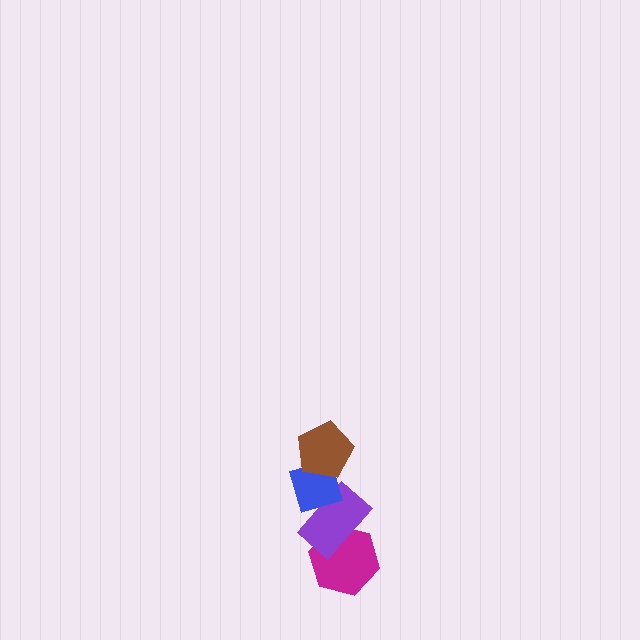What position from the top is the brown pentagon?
The brown pentagon is 1st from the top.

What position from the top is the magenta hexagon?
The magenta hexagon is 4th from the top.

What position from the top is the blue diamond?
The blue diamond is 2nd from the top.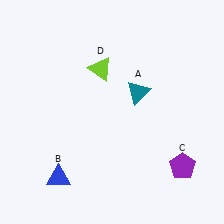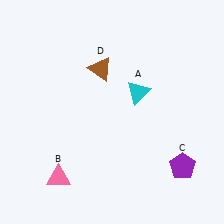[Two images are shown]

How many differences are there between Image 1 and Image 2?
There are 3 differences between the two images.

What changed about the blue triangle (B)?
In Image 1, B is blue. In Image 2, it changed to pink.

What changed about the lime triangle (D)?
In Image 1, D is lime. In Image 2, it changed to brown.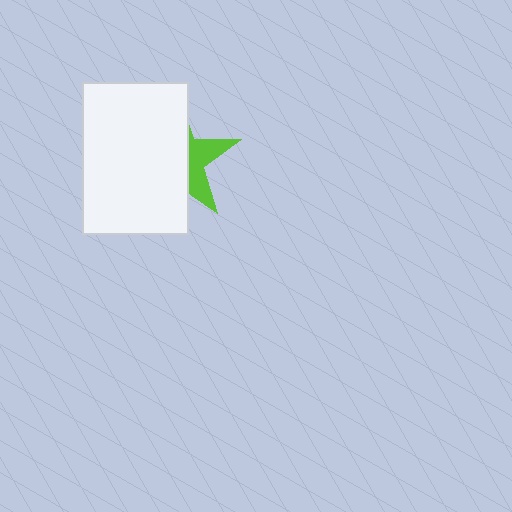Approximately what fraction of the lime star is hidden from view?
Roughly 68% of the lime star is hidden behind the white rectangle.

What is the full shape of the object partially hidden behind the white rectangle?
The partially hidden object is a lime star.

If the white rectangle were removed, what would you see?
You would see the complete lime star.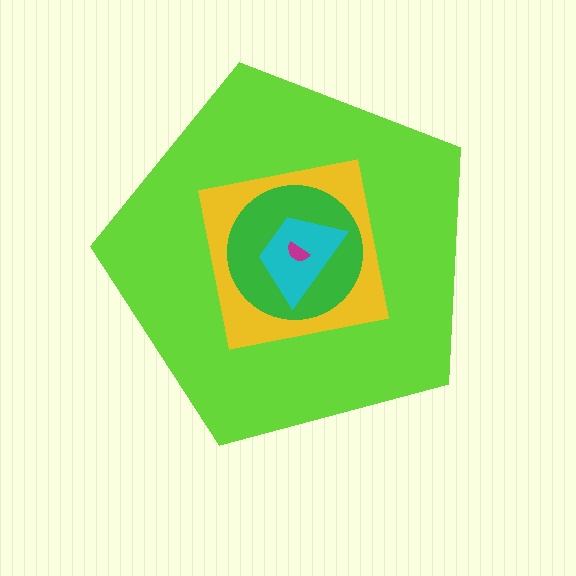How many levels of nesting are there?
5.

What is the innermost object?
The magenta semicircle.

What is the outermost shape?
The lime pentagon.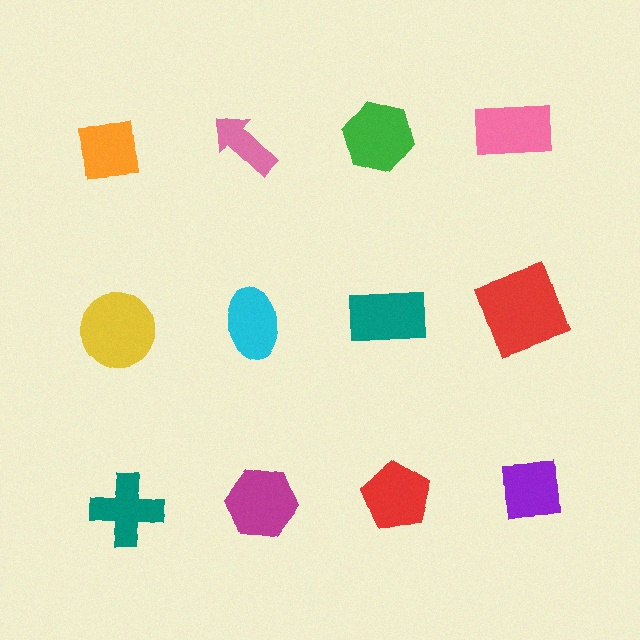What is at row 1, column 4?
A pink rectangle.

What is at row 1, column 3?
A green hexagon.